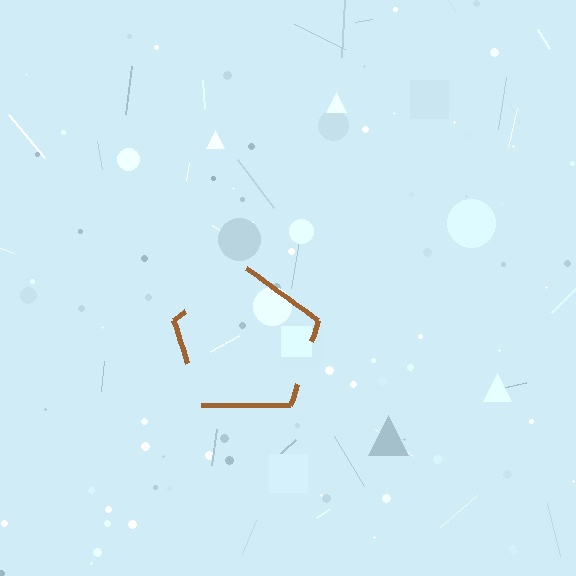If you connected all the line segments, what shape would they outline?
They would outline a pentagon.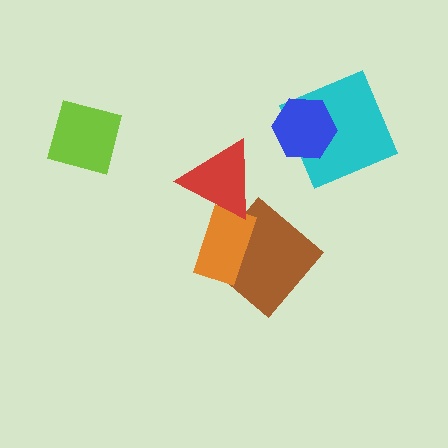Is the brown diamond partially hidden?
Yes, it is partially covered by another shape.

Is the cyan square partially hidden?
Yes, it is partially covered by another shape.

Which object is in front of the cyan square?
The blue hexagon is in front of the cyan square.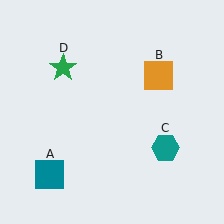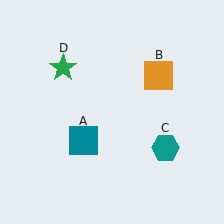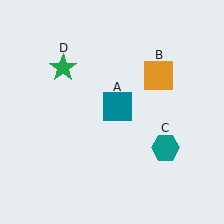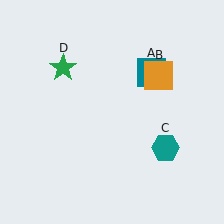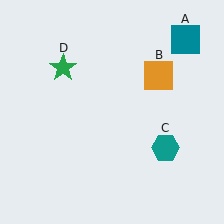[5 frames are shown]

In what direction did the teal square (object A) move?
The teal square (object A) moved up and to the right.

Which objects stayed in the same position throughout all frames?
Orange square (object B) and teal hexagon (object C) and green star (object D) remained stationary.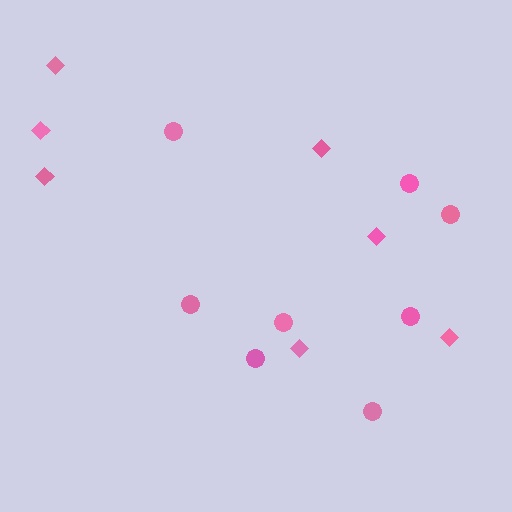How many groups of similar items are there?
There are 2 groups: one group of diamonds (7) and one group of circles (8).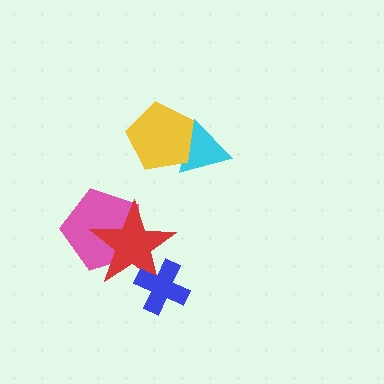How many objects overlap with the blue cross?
1 object overlaps with the blue cross.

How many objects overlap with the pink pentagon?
1 object overlaps with the pink pentagon.